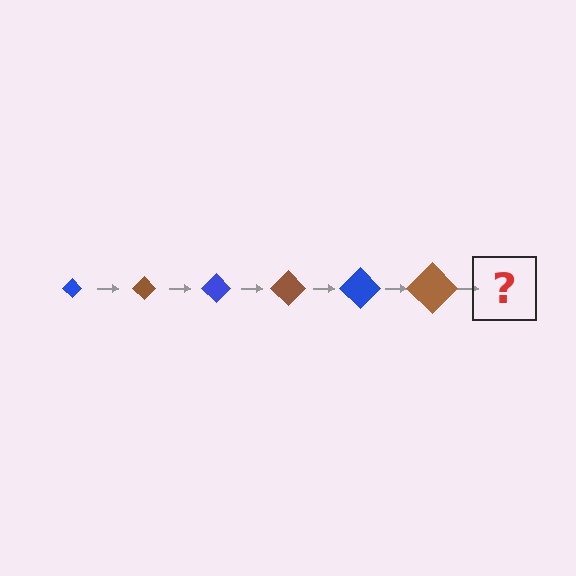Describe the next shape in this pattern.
It should be a blue diamond, larger than the previous one.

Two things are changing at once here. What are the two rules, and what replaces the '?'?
The two rules are that the diamond grows larger each step and the color cycles through blue and brown. The '?' should be a blue diamond, larger than the previous one.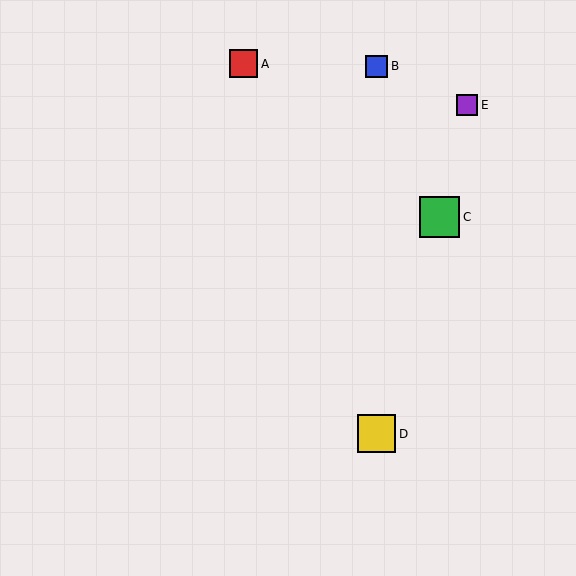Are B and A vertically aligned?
No, B is at x≈377 and A is at x≈244.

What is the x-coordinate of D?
Object D is at x≈377.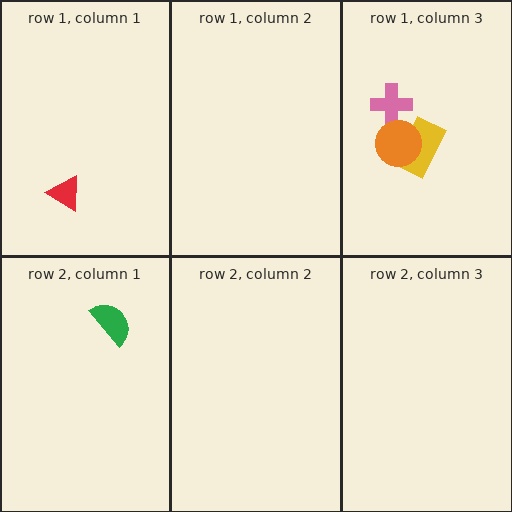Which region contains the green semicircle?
The row 2, column 1 region.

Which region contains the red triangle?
The row 1, column 1 region.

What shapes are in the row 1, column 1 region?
The red triangle.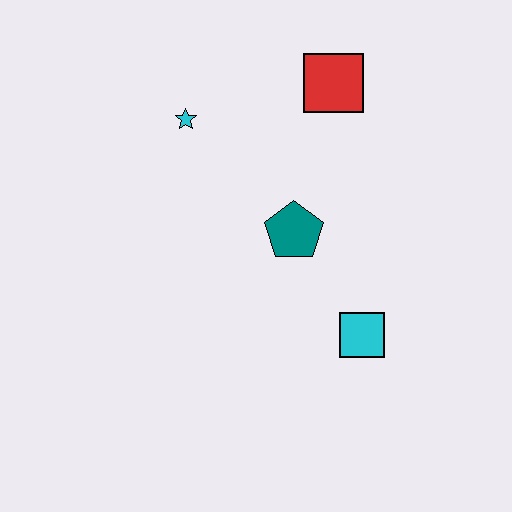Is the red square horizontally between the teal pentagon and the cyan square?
Yes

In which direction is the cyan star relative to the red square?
The cyan star is to the left of the red square.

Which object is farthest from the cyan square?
The cyan star is farthest from the cyan square.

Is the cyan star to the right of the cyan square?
No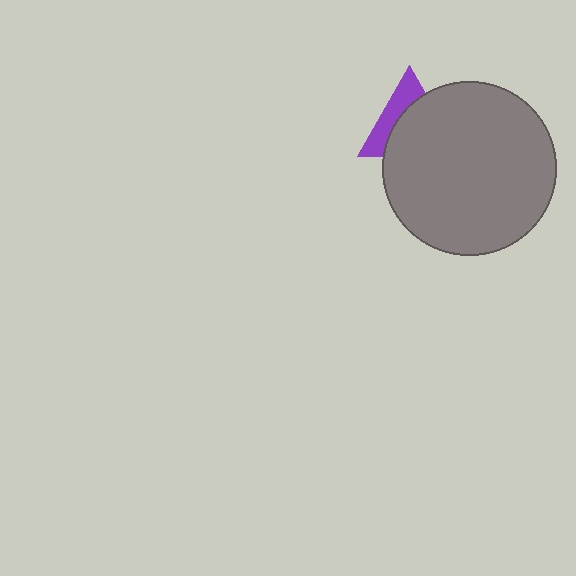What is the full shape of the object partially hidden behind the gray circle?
The partially hidden object is a purple triangle.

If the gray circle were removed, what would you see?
You would see the complete purple triangle.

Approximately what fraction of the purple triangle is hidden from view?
Roughly 62% of the purple triangle is hidden behind the gray circle.